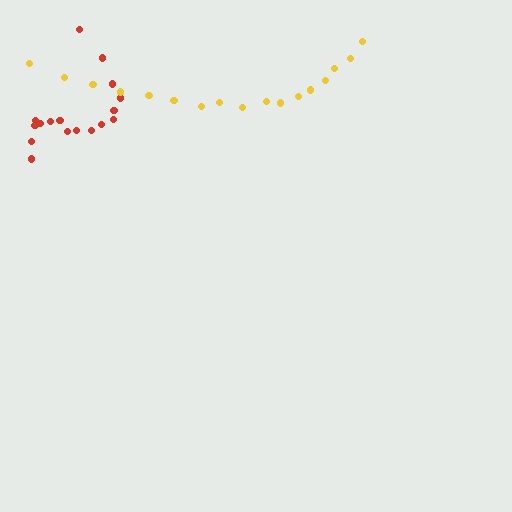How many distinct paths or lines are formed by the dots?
There are 2 distinct paths.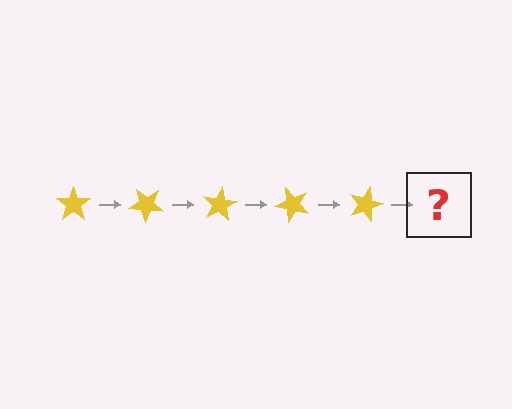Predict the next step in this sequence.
The next step is a yellow star rotated 200 degrees.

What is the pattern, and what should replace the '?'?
The pattern is that the star rotates 40 degrees each step. The '?' should be a yellow star rotated 200 degrees.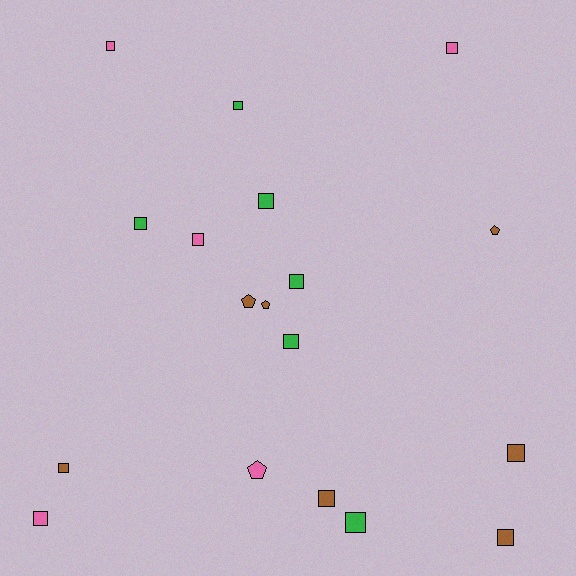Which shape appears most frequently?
Square, with 14 objects.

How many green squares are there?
There are 6 green squares.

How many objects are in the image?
There are 18 objects.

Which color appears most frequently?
Brown, with 7 objects.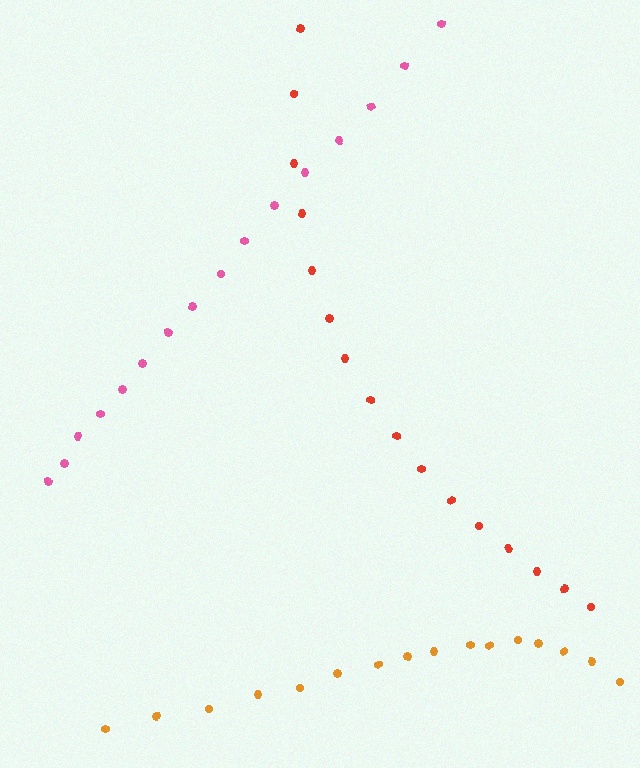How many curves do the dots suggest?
There are 3 distinct paths.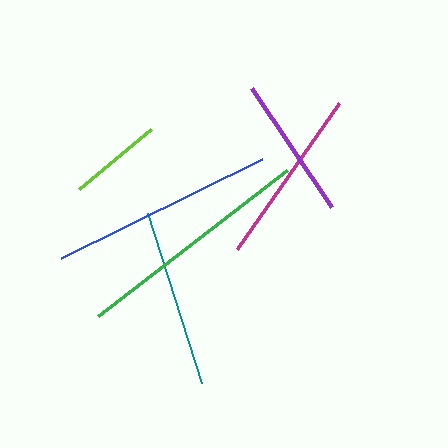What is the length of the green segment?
The green segment is approximately 239 pixels long.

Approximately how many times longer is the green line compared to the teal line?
The green line is approximately 1.3 times the length of the teal line.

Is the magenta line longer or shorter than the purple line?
The magenta line is longer than the purple line.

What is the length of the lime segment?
The lime segment is approximately 94 pixels long.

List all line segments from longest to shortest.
From longest to shortest: green, blue, teal, magenta, purple, lime.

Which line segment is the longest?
The green line is the longest at approximately 239 pixels.